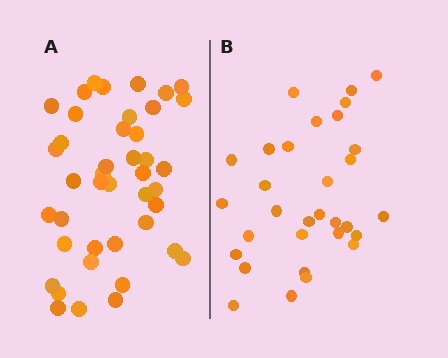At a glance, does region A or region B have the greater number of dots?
Region A (the left region) has more dots.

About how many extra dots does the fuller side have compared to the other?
Region A has roughly 12 or so more dots than region B.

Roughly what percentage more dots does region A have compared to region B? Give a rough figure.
About 35% more.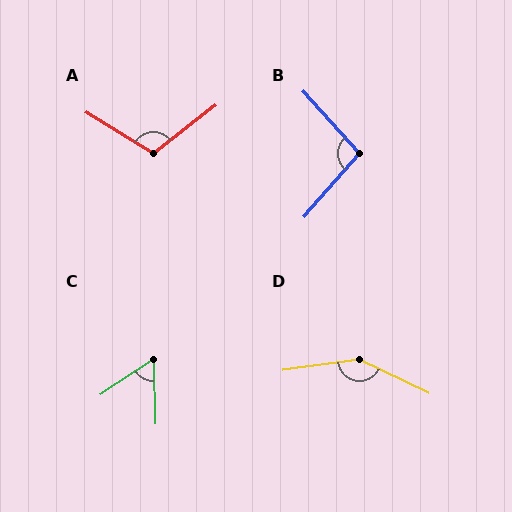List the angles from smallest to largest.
C (58°), B (96°), A (111°), D (147°).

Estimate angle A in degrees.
Approximately 111 degrees.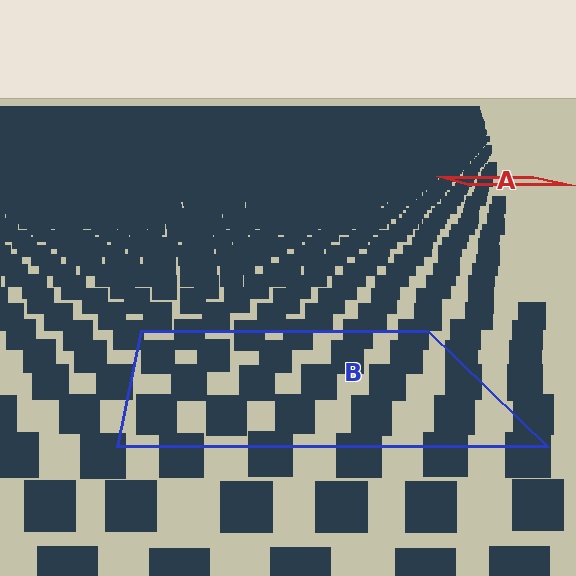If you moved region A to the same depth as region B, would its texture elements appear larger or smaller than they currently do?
They would appear larger. At a closer depth, the same texture elements are projected at a bigger on-screen size.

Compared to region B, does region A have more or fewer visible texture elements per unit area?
Region A has more texture elements per unit area — they are packed more densely because it is farther away.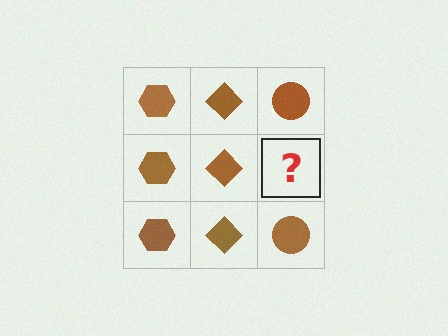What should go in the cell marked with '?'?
The missing cell should contain a brown circle.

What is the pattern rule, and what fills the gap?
The rule is that each column has a consistent shape. The gap should be filled with a brown circle.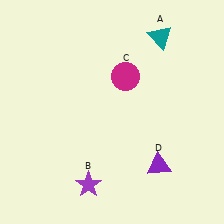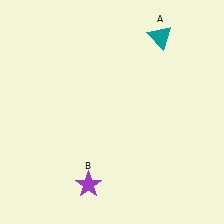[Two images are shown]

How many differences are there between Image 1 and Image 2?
There are 2 differences between the two images.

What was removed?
The magenta circle (C), the purple triangle (D) were removed in Image 2.